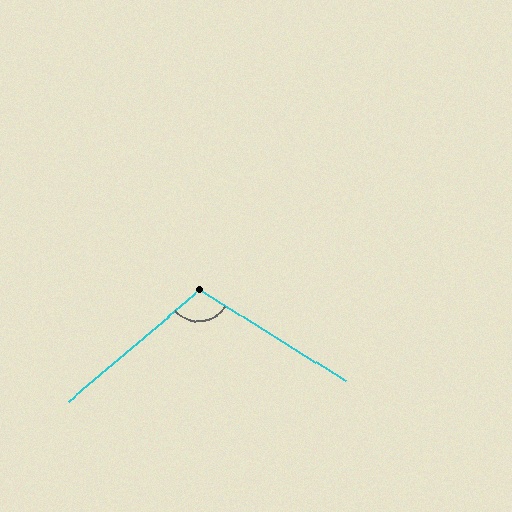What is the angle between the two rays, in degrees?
Approximately 108 degrees.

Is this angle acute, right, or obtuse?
It is obtuse.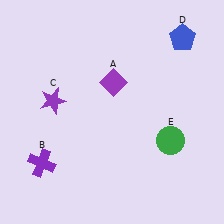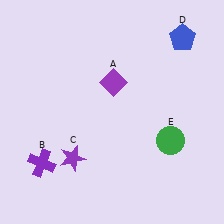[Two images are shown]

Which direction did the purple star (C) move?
The purple star (C) moved down.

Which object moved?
The purple star (C) moved down.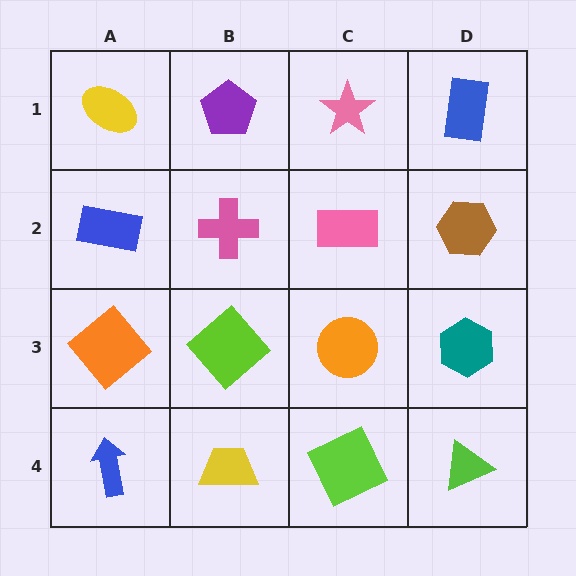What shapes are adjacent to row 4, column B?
A lime diamond (row 3, column B), a blue arrow (row 4, column A), a lime square (row 4, column C).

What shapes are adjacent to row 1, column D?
A brown hexagon (row 2, column D), a pink star (row 1, column C).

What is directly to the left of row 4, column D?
A lime square.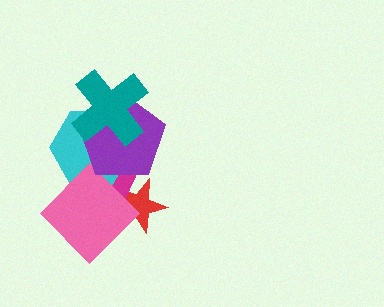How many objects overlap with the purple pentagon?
4 objects overlap with the purple pentagon.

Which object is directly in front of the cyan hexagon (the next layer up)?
The pink diamond is directly in front of the cyan hexagon.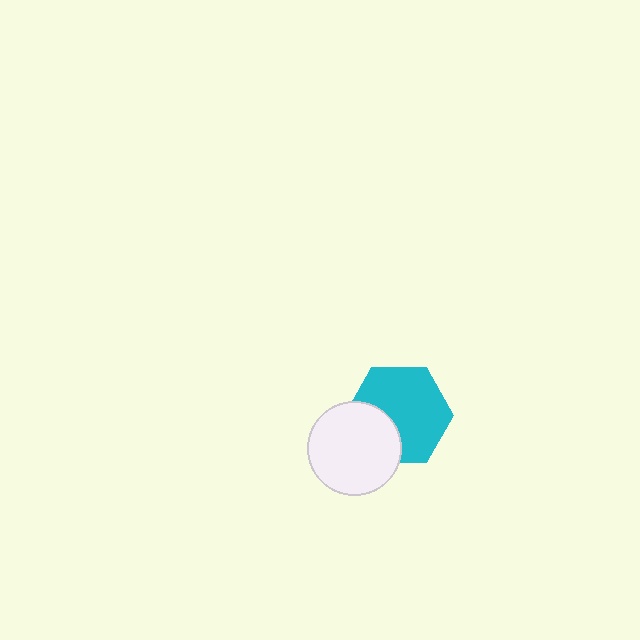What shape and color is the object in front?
The object in front is a white circle.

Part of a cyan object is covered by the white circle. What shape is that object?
It is a hexagon.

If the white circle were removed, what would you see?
You would see the complete cyan hexagon.